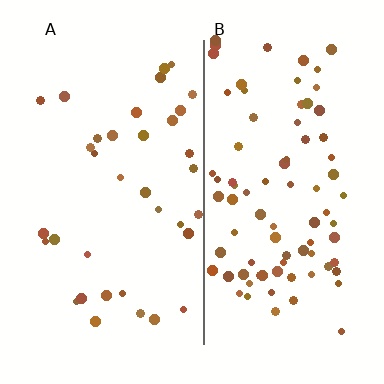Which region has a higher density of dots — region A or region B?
B (the right).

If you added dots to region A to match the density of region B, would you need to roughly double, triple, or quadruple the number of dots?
Approximately double.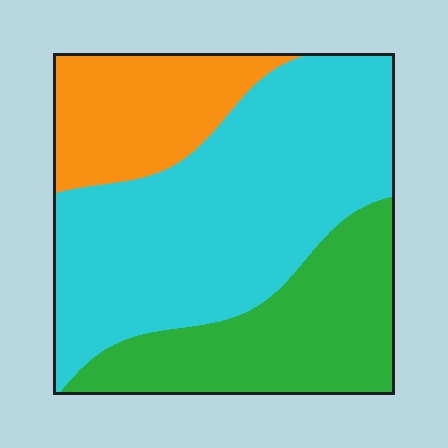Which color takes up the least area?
Orange, at roughly 20%.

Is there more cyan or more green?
Cyan.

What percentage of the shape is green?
Green covers around 30% of the shape.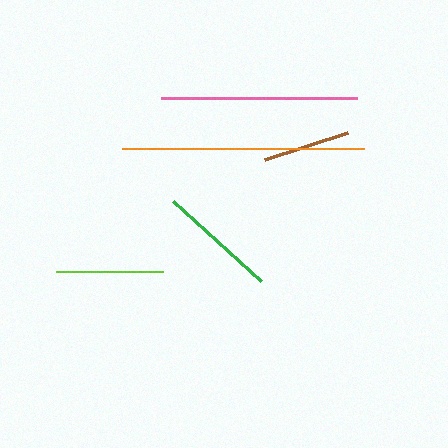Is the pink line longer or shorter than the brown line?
The pink line is longer than the brown line.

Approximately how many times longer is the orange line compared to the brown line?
The orange line is approximately 2.8 times the length of the brown line.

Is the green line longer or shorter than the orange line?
The orange line is longer than the green line.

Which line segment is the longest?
The orange line is the longest at approximately 241 pixels.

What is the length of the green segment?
The green segment is approximately 119 pixels long.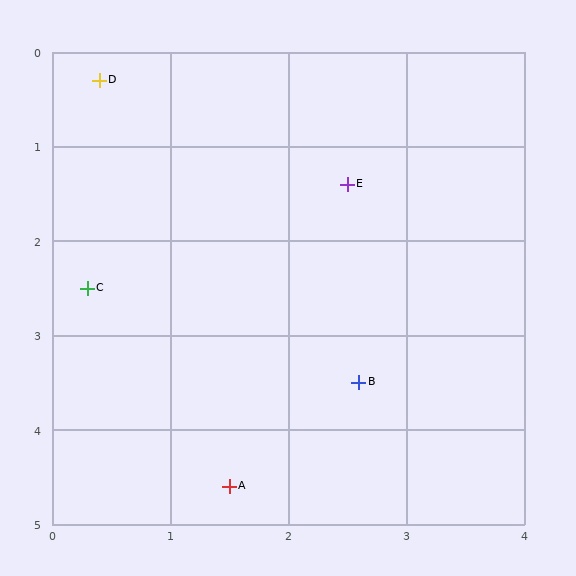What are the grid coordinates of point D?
Point D is at approximately (0.4, 0.3).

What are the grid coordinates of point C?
Point C is at approximately (0.3, 2.5).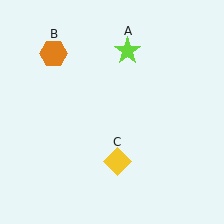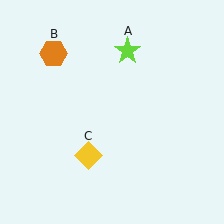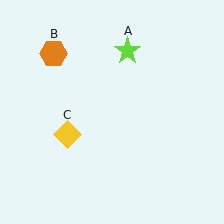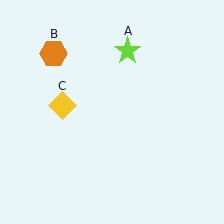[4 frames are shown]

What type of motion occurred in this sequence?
The yellow diamond (object C) rotated clockwise around the center of the scene.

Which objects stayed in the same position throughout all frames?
Lime star (object A) and orange hexagon (object B) remained stationary.